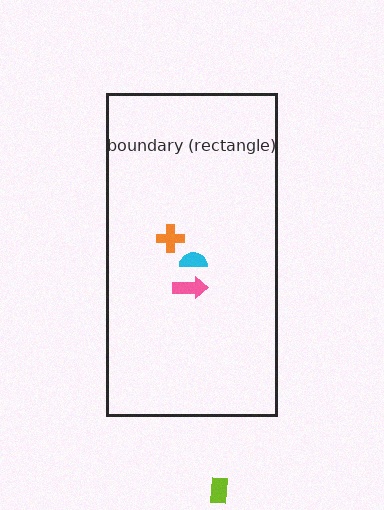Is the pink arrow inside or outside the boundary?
Inside.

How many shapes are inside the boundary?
3 inside, 1 outside.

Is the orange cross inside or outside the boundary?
Inside.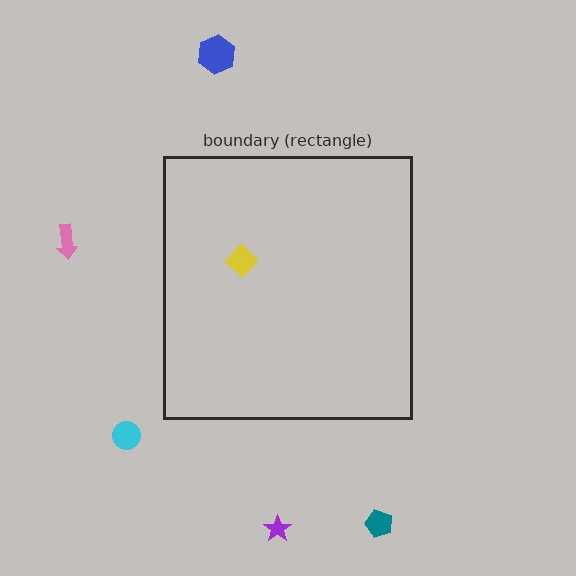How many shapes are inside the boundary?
1 inside, 5 outside.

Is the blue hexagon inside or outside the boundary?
Outside.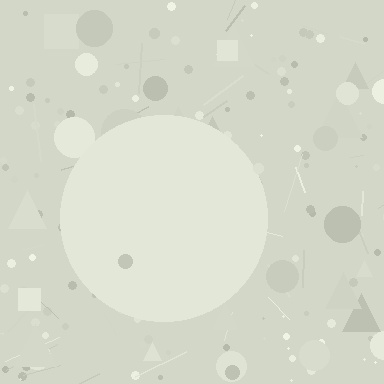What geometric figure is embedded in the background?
A circle is embedded in the background.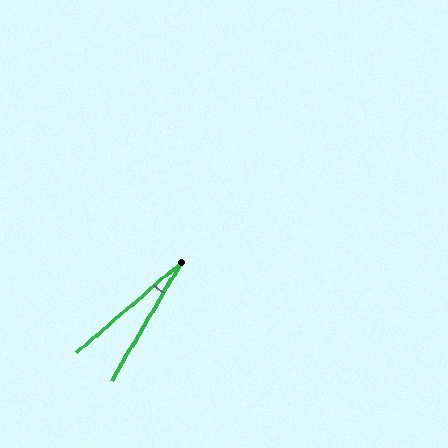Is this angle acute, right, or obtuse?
It is acute.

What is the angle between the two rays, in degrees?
Approximately 19 degrees.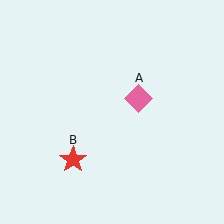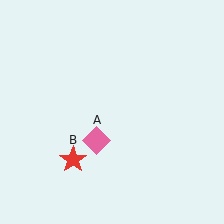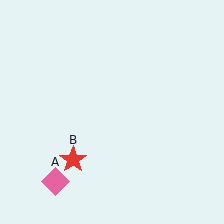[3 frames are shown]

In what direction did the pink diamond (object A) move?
The pink diamond (object A) moved down and to the left.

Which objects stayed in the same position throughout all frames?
Red star (object B) remained stationary.